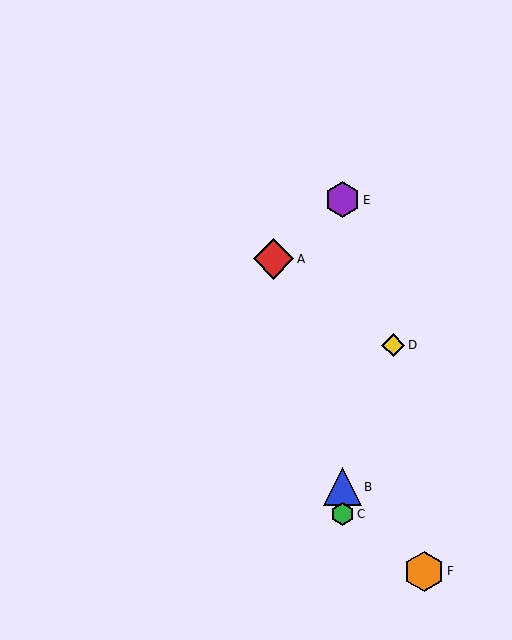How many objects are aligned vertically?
3 objects (B, C, E) are aligned vertically.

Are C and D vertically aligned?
No, C is at x≈342 and D is at x≈393.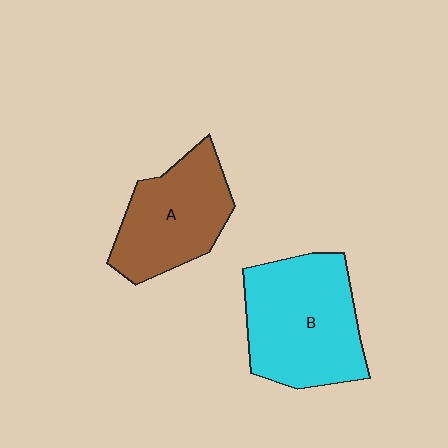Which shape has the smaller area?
Shape A (brown).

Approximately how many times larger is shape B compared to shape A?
Approximately 1.3 times.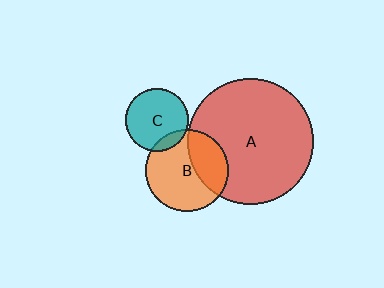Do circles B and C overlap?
Yes.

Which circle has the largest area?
Circle A (red).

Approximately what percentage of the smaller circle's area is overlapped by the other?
Approximately 15%.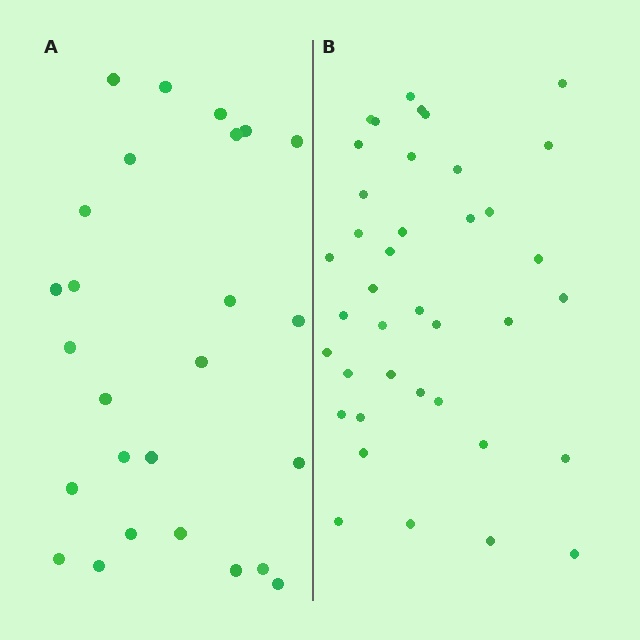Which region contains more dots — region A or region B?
Region B (the right region) has more dots.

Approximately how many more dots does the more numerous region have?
Region B has approximately 15 more dots than region A.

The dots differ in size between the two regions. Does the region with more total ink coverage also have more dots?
No. Region A has more total ink coverage because its dots are larger, but region B actually contains more individual dots. Total area can be misleading — the number of items is what matters here.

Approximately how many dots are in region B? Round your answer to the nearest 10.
About 40 dots. (The exact count is 39, which rounds to 40.)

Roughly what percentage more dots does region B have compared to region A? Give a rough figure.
About 50% more.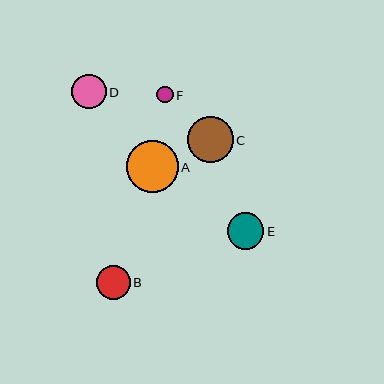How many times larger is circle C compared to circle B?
Circle C is approximately 1.3 times the size of circle B.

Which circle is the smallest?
Circle F is the smallest with a size of approximately 16 pixels.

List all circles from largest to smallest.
From largest to smallest: A, C, E, D, B, F.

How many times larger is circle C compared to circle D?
Circle C is approximately 1.3 times the size of circle D.